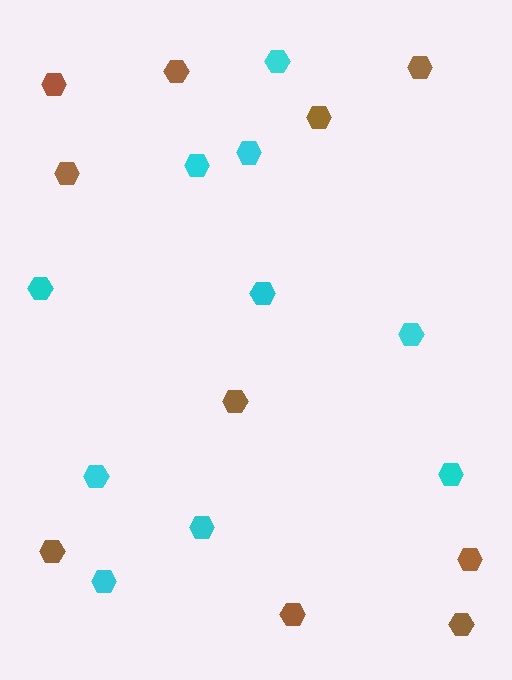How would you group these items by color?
There are 2 groups: one group of cyan hexagons (10) and one group of brown hexagons (10).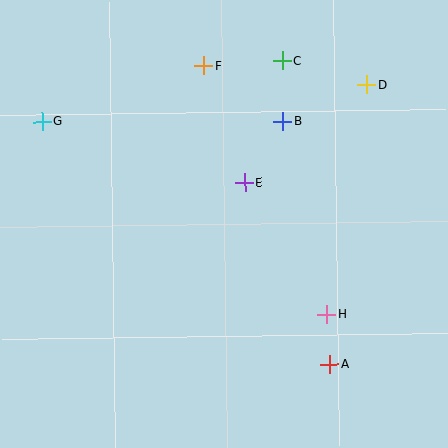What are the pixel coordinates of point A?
Point A is at (329, 365).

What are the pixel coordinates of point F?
Point F is at (204, 66).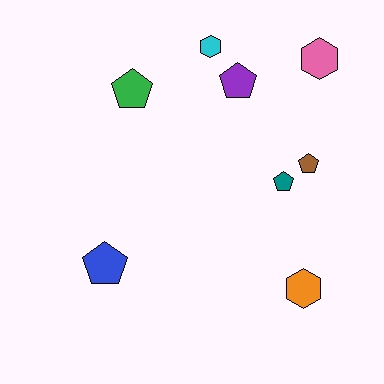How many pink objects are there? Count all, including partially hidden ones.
There is 1 pink object.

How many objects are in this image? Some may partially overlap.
There are 8 objects.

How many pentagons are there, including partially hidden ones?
There are 5 pentagons.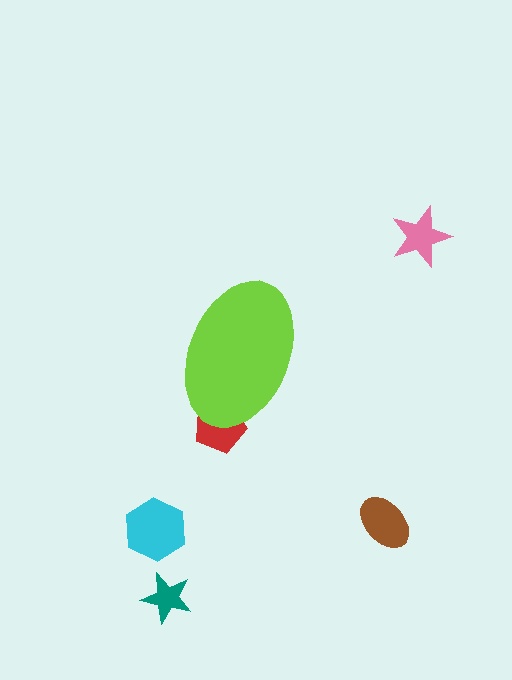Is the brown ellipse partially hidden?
No, the brown ellipse is fully visible.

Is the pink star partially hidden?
No, the pink star is fully visible.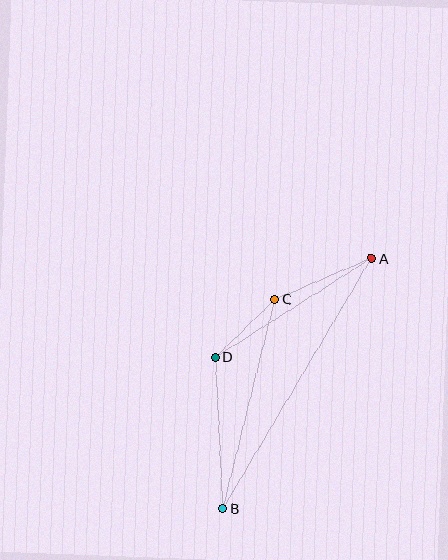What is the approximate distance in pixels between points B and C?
The distance between B and C is approximately 215 pixels.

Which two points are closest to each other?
Points C and D are closest to each other.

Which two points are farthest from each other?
Points A and B are farthest from each other.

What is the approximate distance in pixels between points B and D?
The distance between B and D is approximately 152 pixels.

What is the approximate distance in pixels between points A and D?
The distance between A and D is approximately 185 pixels.